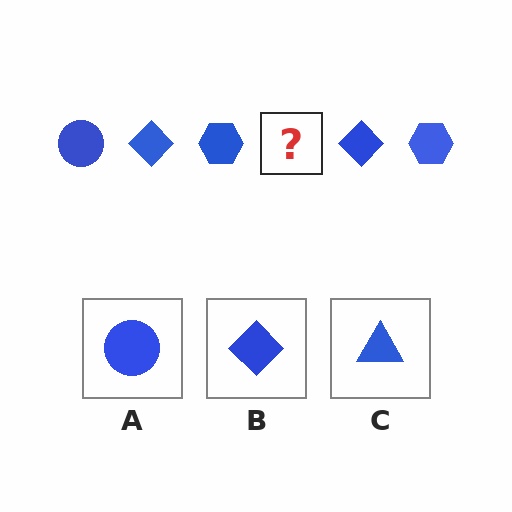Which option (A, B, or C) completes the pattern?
A.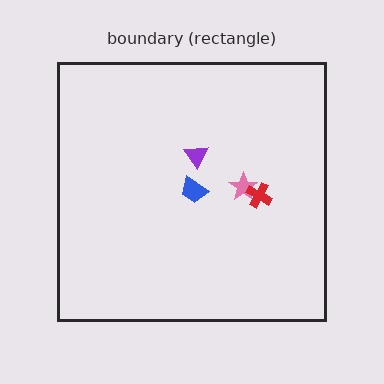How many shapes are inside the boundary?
4 inside, 0 outside.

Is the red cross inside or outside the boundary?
Inside.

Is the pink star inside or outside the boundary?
Inside.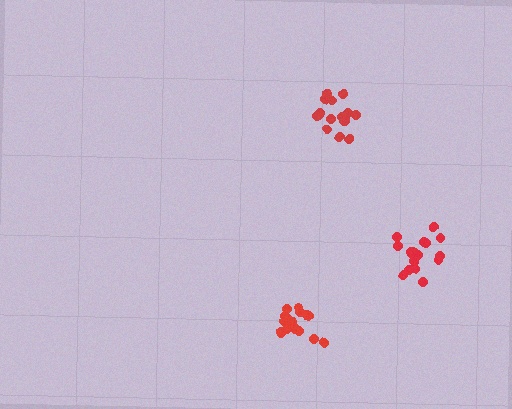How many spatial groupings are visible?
There are 3 spatial groupings.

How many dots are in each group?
Group 1: 17 dots, Group 2: 17 dots, Group 3: 18 dots (52 total).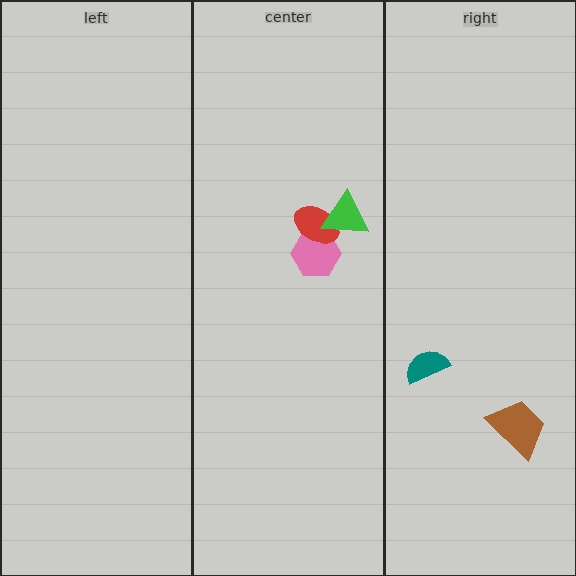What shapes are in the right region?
The teal semicircle, the brown trapezoid.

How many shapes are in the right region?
2.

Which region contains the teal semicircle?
The right region.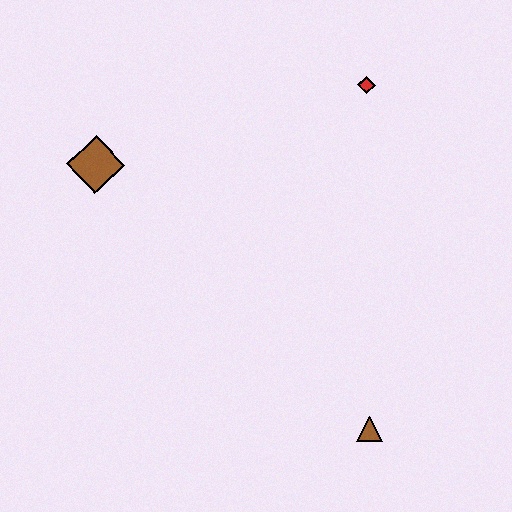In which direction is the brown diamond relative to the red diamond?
The brown diamond is to the left of the red diamond.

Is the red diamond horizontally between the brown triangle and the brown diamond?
Yes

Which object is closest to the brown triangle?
The red diamond is closest to the brown triangle.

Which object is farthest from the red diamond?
The brown triangle is farthest from the red diamond.